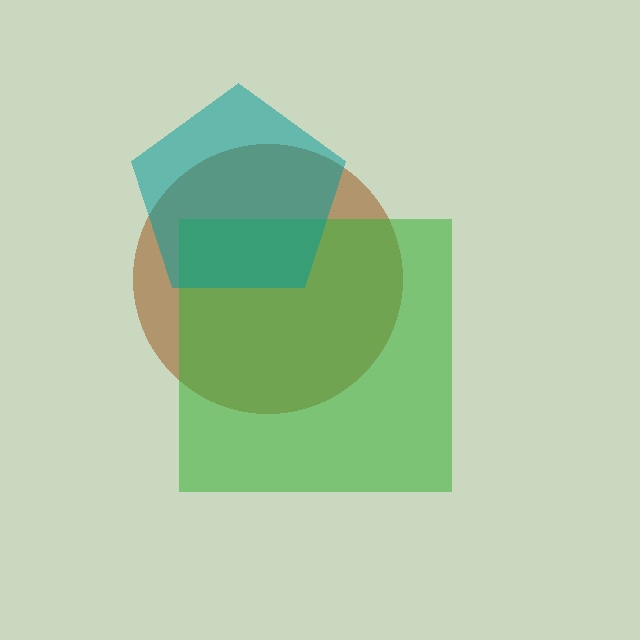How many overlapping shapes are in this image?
There are 3 overlapping shapes in the image.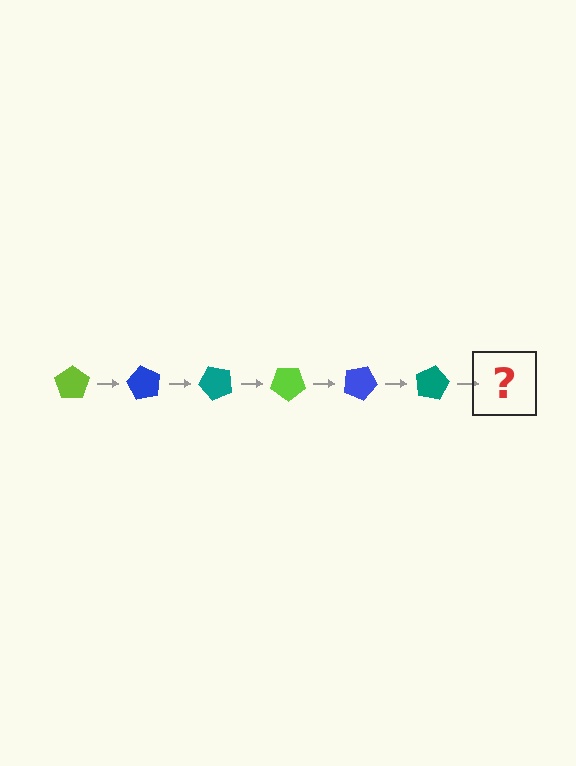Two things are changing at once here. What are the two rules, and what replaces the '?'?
The two rules are that it rotates 60 degrees each step and the color cycles through lime, blue, and teal. The '?' should be a lime pentagon, rotated 360 degrees from the start.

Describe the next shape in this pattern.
It should be a lime pentagon, rotated 360 degrees from the start.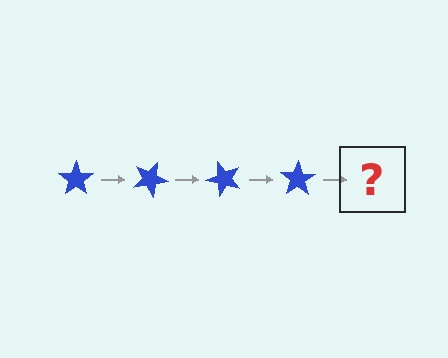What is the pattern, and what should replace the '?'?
The pattern is that the star rotates 25 degrees each step. The '?' should be a blue star rotated 100 degrees.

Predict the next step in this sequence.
The next step is a blue star rotated 100 degrees.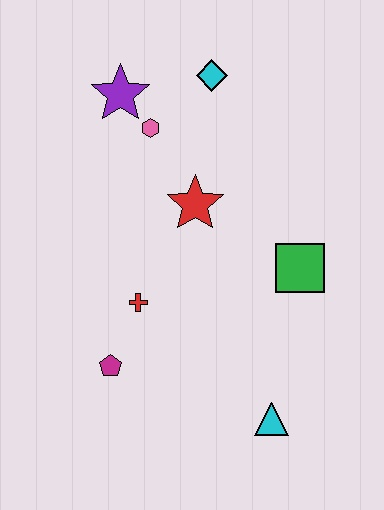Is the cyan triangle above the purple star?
No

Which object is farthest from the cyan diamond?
The cyan triangle is farthest from the cyan diamond.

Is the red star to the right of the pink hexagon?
Yes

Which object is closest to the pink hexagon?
The purple star is closest to the pink hexagon.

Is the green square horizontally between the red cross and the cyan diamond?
No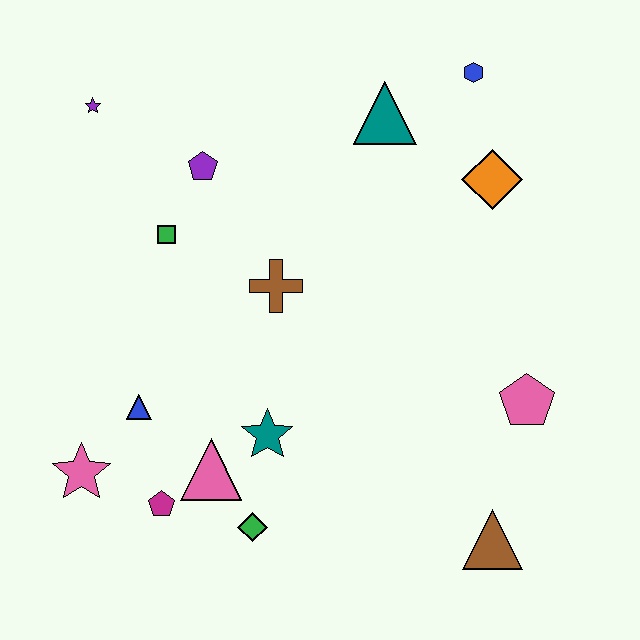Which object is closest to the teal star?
The pink triangle is closest to the teal star.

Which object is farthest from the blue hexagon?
The pink star is farthest from the blue hexagon.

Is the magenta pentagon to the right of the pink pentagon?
No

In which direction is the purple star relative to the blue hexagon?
The purple star is to the left of the blue hexagon.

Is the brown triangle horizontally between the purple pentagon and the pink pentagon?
Yes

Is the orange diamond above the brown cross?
Yes